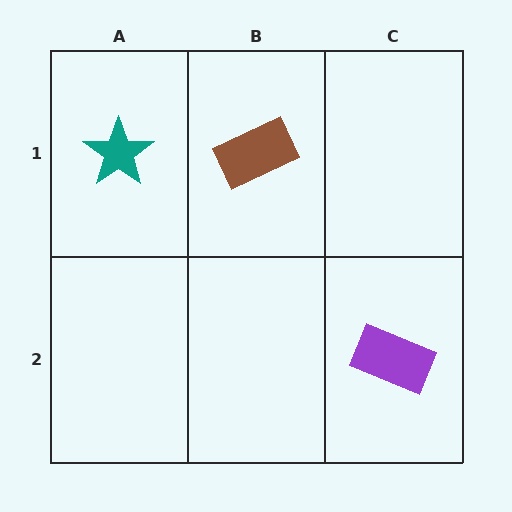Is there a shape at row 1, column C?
No, that cell is empty.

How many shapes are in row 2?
1 shape.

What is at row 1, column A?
A teal star.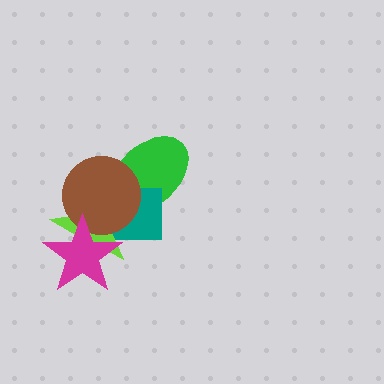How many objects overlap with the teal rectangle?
4 objects overlap with the teal rectangle.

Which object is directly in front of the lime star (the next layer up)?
The brown circle is directly in front of the lime star.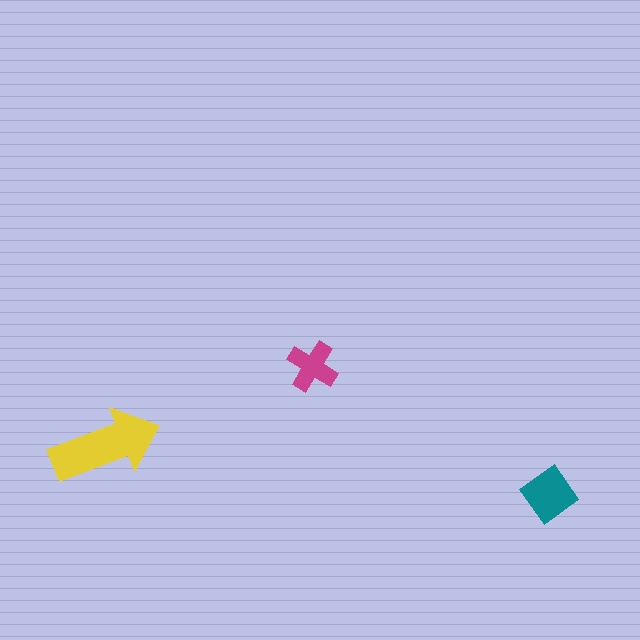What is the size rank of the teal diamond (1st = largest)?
2nd.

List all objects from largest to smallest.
The yellow arrow, the teal diamond, the magenta cross.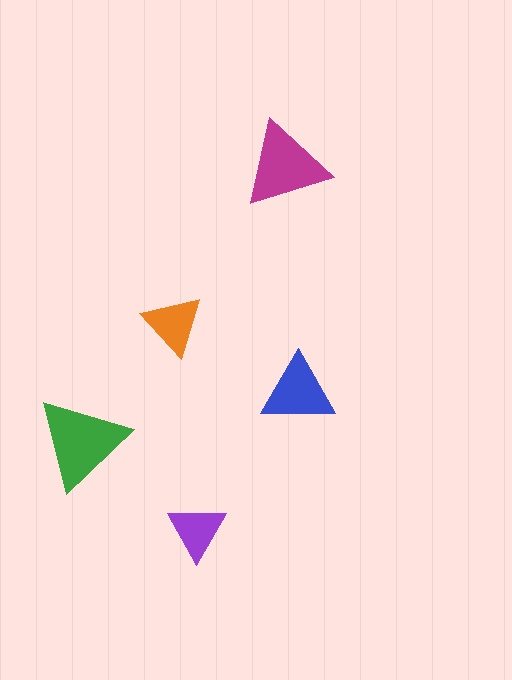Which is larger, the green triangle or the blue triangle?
The green one.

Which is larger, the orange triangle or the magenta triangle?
The magenta one.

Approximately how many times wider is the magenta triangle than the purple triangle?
About 1.5 times wider.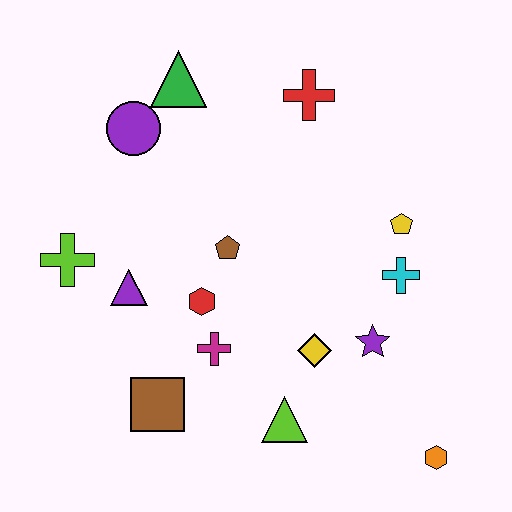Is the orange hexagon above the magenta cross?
No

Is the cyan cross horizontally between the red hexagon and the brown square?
No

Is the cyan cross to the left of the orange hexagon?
Yes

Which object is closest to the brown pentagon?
The red hexagon is closest to the brown pentagon.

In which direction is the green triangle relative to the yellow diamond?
The green triangle is above the yellow diamond.